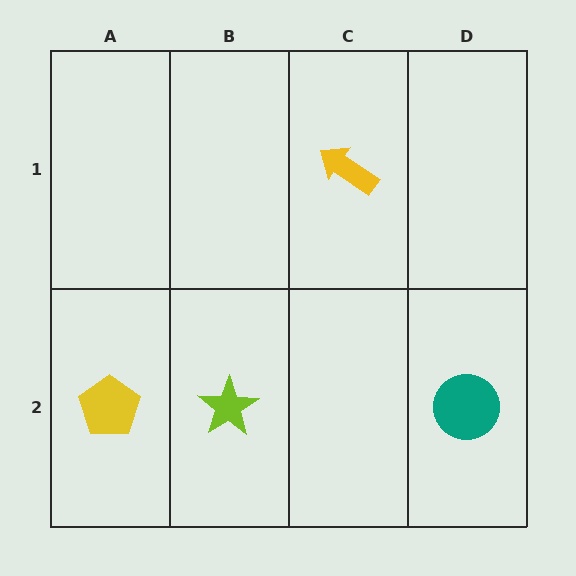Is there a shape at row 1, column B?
No, that cell is empty.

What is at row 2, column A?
A yellow pentagon.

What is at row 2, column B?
A lime star.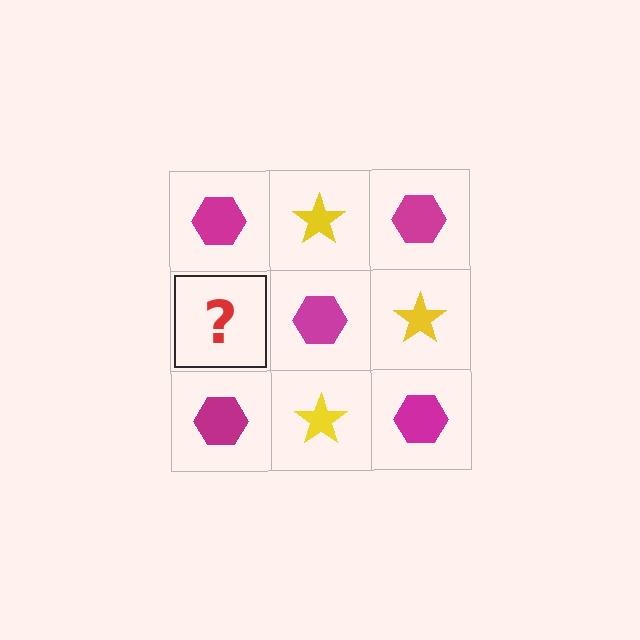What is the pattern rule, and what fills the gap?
The rule is that it alternates magenta hexagon and yellow star in a checkerboard pattern. The gap should be filled with a yellow star.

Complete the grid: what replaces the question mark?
The question mark should be replaced with a yellow star.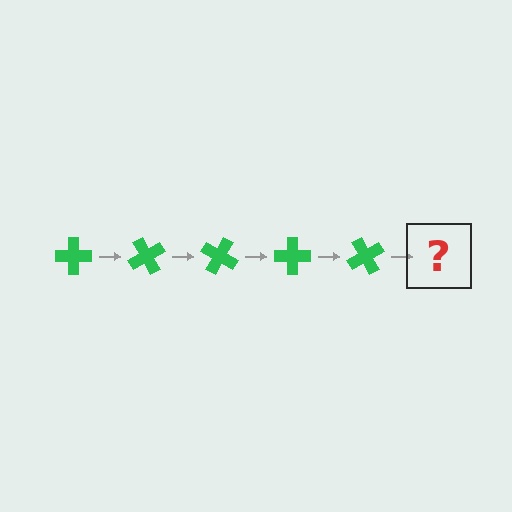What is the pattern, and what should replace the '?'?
The pattern is that the cross rotates 60 degrees each step. The '?' should be a green cross rotated 300 degrees.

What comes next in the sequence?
The next element should be a green cross rotated 300 degrees.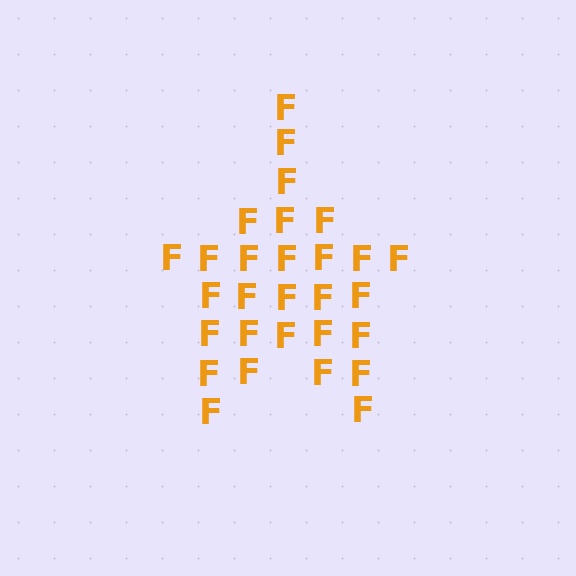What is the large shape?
The large shape is a star.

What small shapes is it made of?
It is made of small letter F's.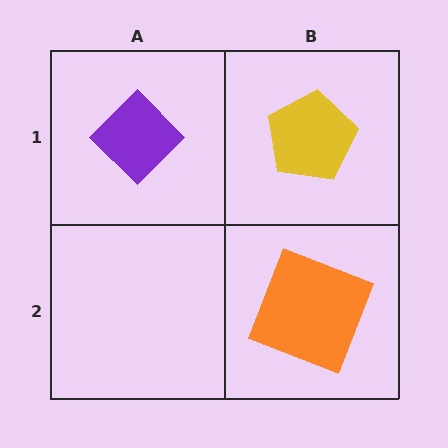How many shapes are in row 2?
1 shape.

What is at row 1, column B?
A yellow pentagon.